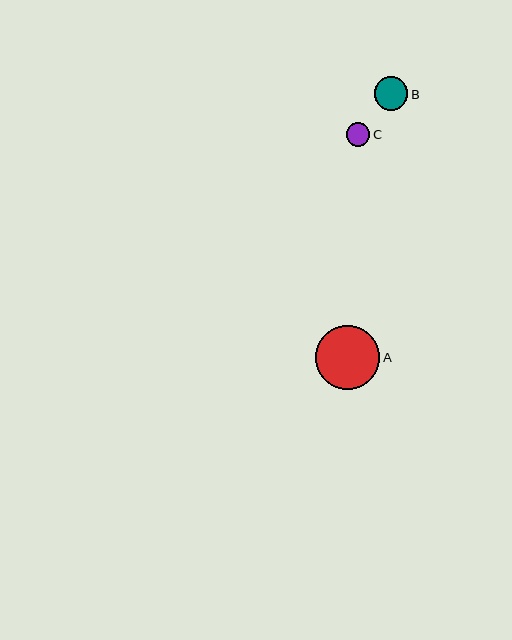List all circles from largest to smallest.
From largest to smallest: A, B, C.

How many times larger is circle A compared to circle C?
Circle A is approximately 2.7 times the size of circle C.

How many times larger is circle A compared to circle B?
Circle A is approximately 1.9 times the size of circle B.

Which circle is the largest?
Circle A is the largest with a size of approximately 64 pixels.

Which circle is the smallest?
Circle C is the smallest with a size of approximately 23 pixels.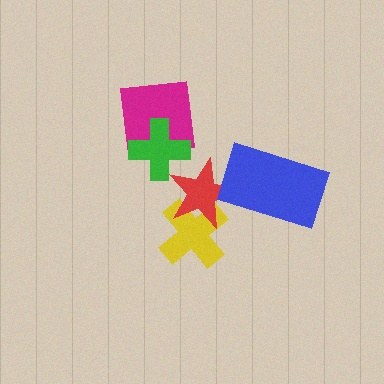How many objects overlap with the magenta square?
1 object overlaps with the magenta square.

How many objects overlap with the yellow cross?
1 object overlaps with the yellow cross.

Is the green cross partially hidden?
No, no other shape covers it.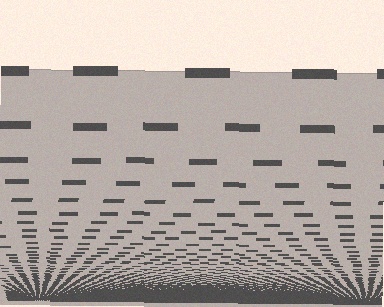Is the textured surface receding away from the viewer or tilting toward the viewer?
The surface appears to tilt toward the viewer. Texture elements get larger and sparser toward the top.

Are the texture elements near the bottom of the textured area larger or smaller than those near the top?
Smaller. The gradient is inverted — elements near the bottom are smaller and denser.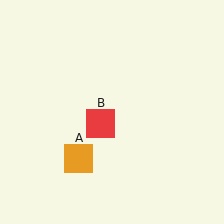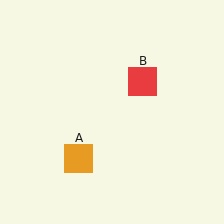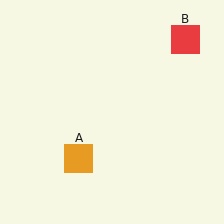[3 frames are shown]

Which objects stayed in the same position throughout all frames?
Orange square (object A) remained stationary.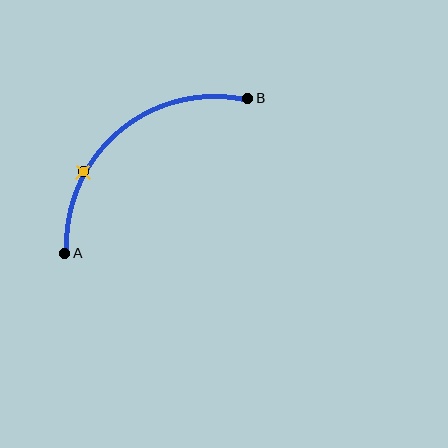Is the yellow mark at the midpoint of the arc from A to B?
No. The yellow mark lies on the arc but is closer to endpoint A. The arc midpoint would be at the point on the curve equidistant along the arc from both A and B.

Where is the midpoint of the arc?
The arc midpoint is the point on the curve farthest from the straight line joining A and B. It sits above and to the left of that line.